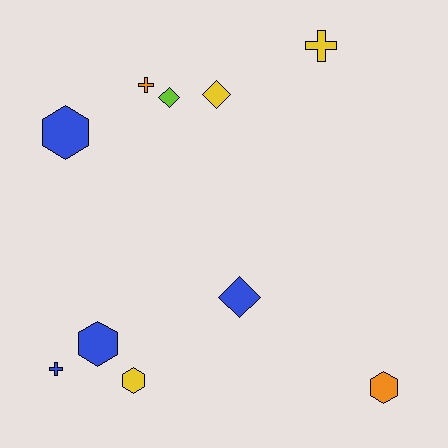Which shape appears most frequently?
Hexagon, with 4 objects.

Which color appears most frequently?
Blue, with 4 objects.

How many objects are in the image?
There are 10 objects.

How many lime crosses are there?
There are no lime crosses.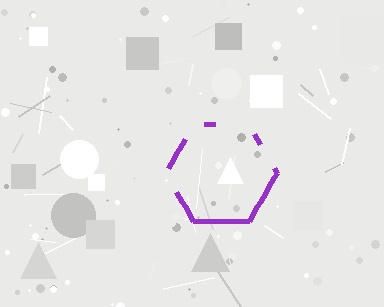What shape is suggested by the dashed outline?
The dashed outline suggests a hexagon.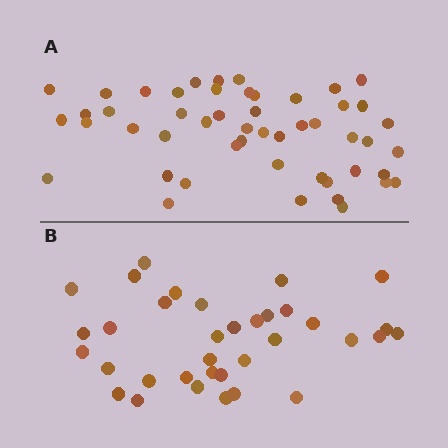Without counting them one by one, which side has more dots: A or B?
Region A (the top region) has more dots.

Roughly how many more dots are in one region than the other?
Region A has approximately 15 more dots than region B.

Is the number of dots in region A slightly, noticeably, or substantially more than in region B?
Region A has noticeably more, but not dramatically so. The ratio is roughly 1.4 to 1.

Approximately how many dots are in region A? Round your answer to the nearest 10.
About 50 dots.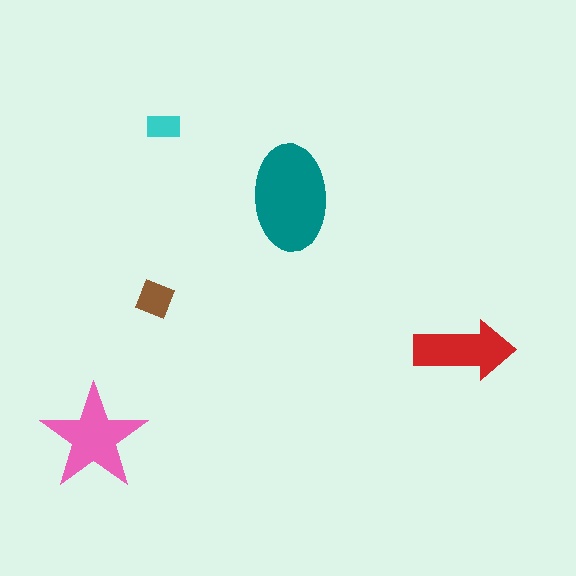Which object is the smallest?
The cyan rectangle.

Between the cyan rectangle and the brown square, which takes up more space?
The brown square.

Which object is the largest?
The teal ellipse.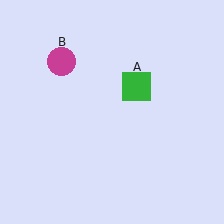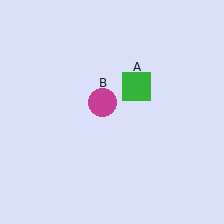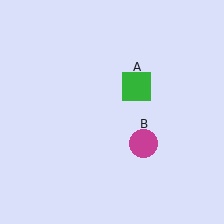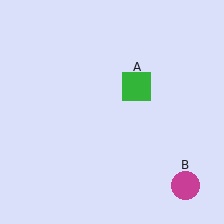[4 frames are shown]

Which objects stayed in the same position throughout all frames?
Green square (object A) remained stationary.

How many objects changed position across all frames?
1 object changed position: magenta circle (object B).